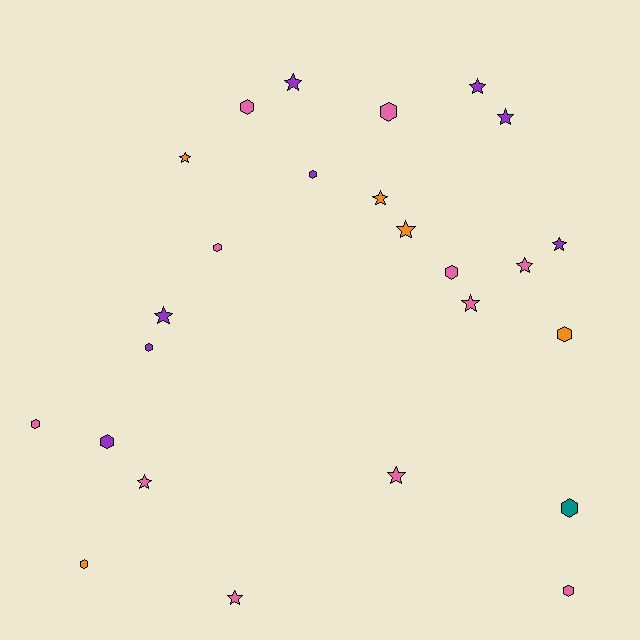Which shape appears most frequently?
Star, with 13 objects.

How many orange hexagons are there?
There are 2 orange hexagons.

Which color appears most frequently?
Pink, with 11 objects.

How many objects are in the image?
There are 25 objects.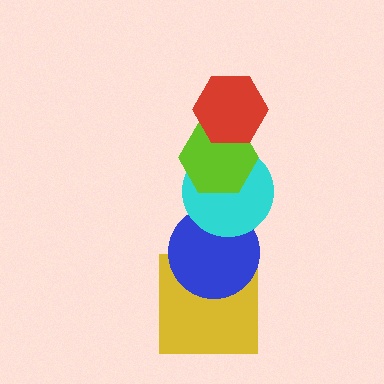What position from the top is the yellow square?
The yellow square is 5th from the top.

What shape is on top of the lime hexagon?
The red hexagon is on top of the lime hexagon.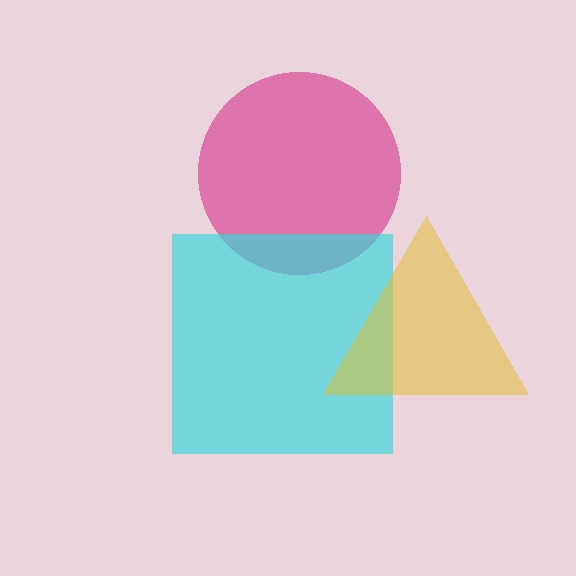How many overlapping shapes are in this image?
There are 3 overlapping shapes in the image.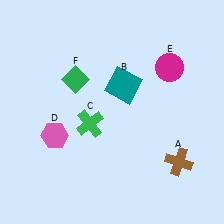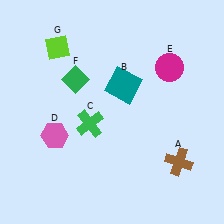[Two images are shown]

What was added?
A lime diamond (G) was added in Image 2.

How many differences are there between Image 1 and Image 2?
There is 1 difference between the two images.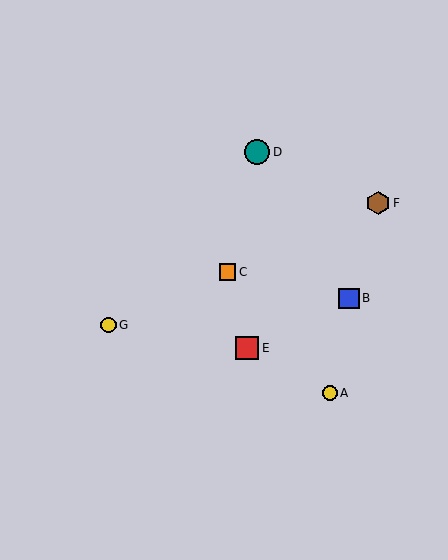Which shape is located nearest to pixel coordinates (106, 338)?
The yellow circle (labeled G) at (109, 325) is nearest to that location.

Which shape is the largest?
The teal circle (labeled D) is the largest.